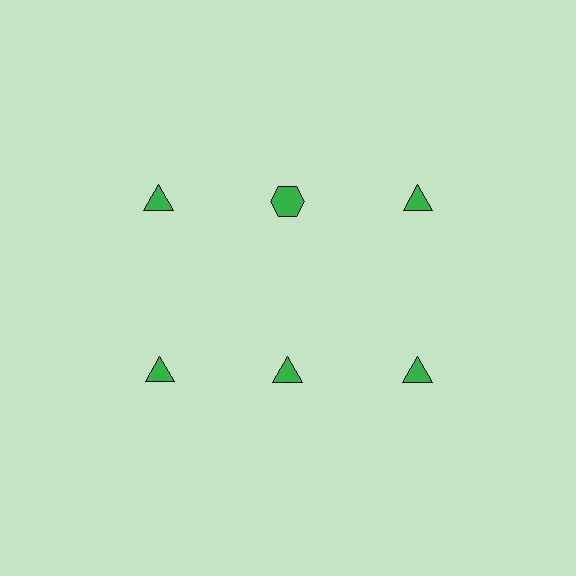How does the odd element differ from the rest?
It has a different shape: hexagon instead of triangle.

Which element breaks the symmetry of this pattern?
The green hexagon in the top row, second from left column breaks the symmetry. All other shapes are green triangles.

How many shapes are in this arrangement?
There are 6 shapes arranged in a grid pattern.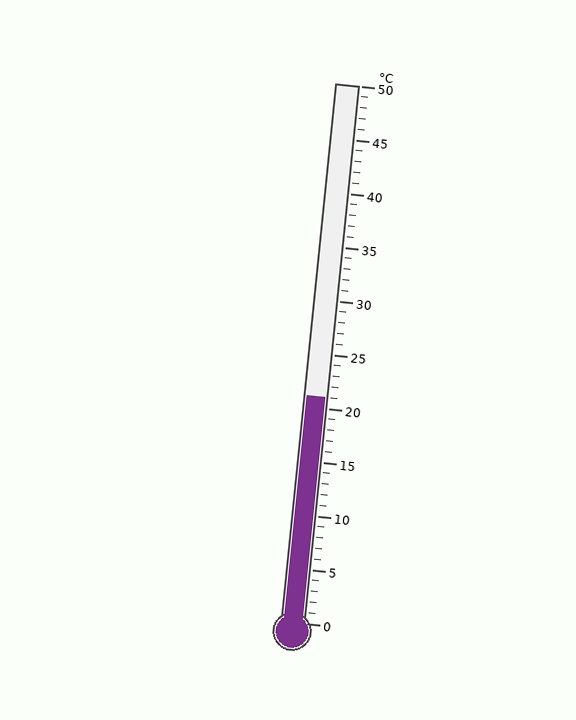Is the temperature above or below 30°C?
The temperature is below 30°C.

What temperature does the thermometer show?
The thermometer shows approximately 21°C.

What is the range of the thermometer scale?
The thermometer scale ranges from 0°C to 50°C.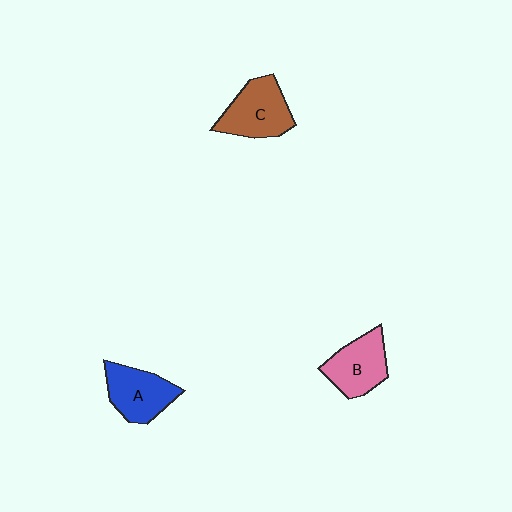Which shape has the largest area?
Shape C (brown).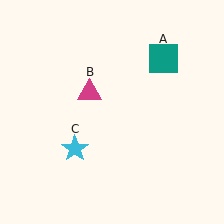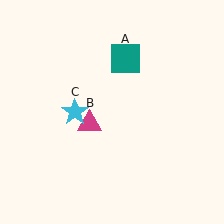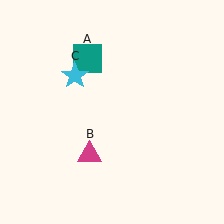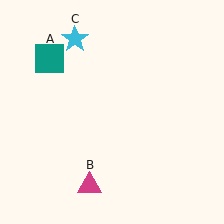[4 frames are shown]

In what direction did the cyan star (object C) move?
The cyan star (object C) moved up.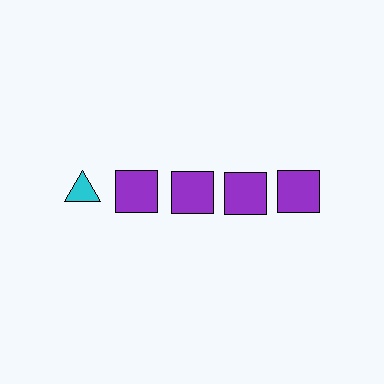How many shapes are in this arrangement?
There are 5 shapes arranged in a grid pattern.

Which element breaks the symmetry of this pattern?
The cyan triangle in the top row, leftmost column breaks the symmetry. All other shapes are purple squares.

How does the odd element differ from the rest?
It differs in both color (cyan instead of purple) and shape (triangle instead of square).